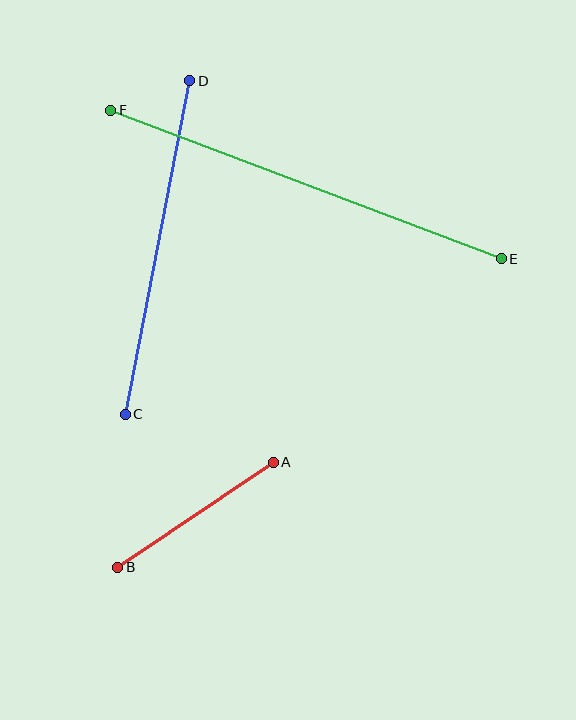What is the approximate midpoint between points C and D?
The midpoint is at approximately (157, 248) pixels.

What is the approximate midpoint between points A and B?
The midpoint is at approximately (196, 515) pixels.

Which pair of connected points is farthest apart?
Points E and F are farthest apart.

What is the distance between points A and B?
The distance is approximately 188 pixels.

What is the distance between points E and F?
The distance is approximately 417 pixels.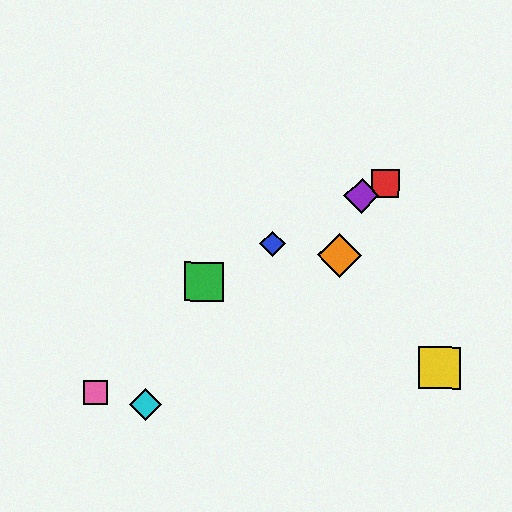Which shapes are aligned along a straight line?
The red square, the blue diamond, the green square, the purple diamond are aligned along a straight line.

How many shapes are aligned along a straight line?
4 shapes (the red square, the blue diamond, the green square, the purple diamond) are aligned along a straight line.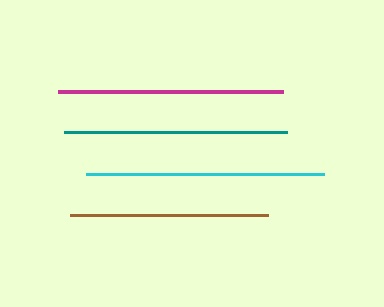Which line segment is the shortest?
The brown line is the shortest at approximately 197 pixels.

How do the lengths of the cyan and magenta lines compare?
The cyan and magenta lines are approximately the same length.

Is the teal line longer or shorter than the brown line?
The teal line is longer than the brown line.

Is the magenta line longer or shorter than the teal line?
The magenta line is longer than the teal line.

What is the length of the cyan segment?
The cyan segment is approximately 237 pixels long.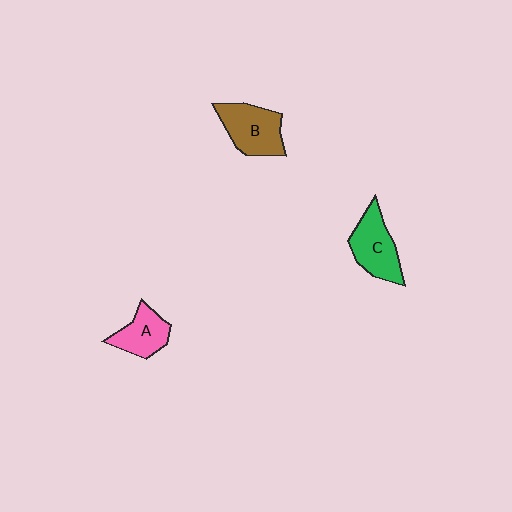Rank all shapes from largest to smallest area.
From largest to smallest: B (brown), C (green), A (pink).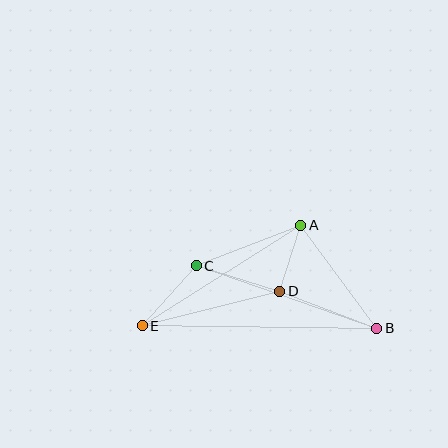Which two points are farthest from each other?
Points B and E are farthest from each other.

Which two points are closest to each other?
Points A and D are closest to each other.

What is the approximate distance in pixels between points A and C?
The distance between A and C is approximately 112 pixels.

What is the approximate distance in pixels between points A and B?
The distance between A and B is approximately 128 pixels.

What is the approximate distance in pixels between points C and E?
The distance between C and E is approximately 81 pixels.